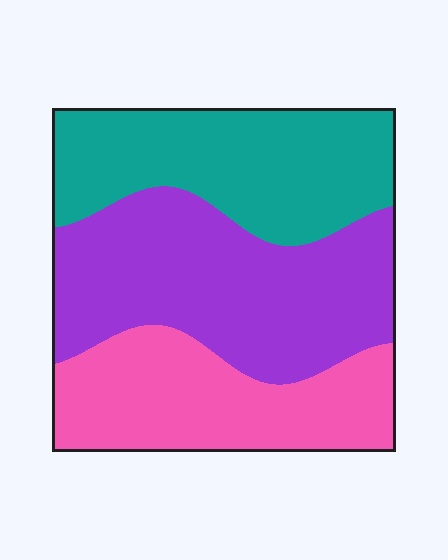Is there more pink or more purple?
Purple.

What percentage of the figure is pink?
Pink covers around 30% of the figure.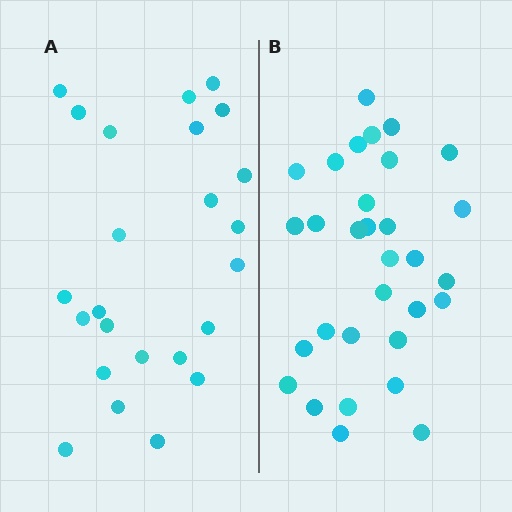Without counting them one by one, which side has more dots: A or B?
Region B (the right region) has more dots.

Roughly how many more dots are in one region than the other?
Region B has roughly 8 or so more dots than region A.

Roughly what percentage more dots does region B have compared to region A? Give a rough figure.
About 30% more.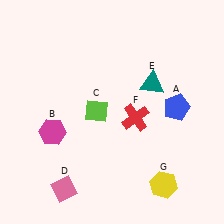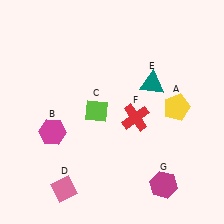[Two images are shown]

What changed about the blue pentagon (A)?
In Image 1, A is blue. In Image 2, it changed to yellow.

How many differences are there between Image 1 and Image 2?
There are 2 differences between the two images.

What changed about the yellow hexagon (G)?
In Image 1, G is yellow. In Image 2, it changed to magenta.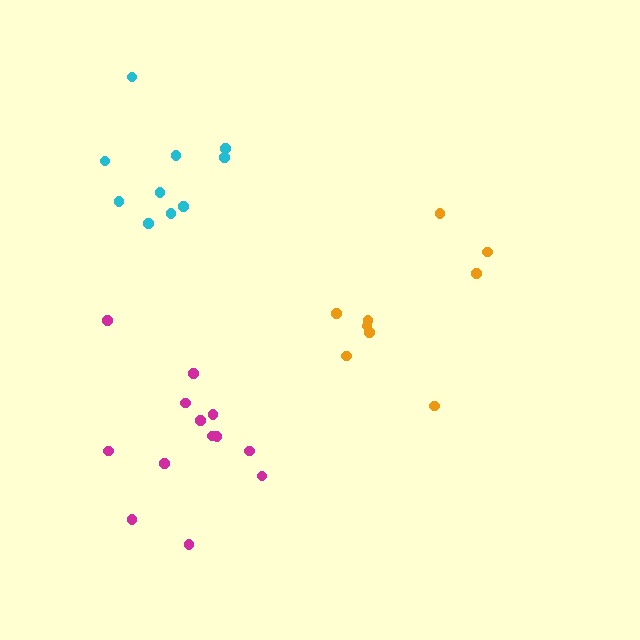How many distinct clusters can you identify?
There are 3 distinct clusters.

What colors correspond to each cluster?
The clusters are colored: cyan, orange, magenta.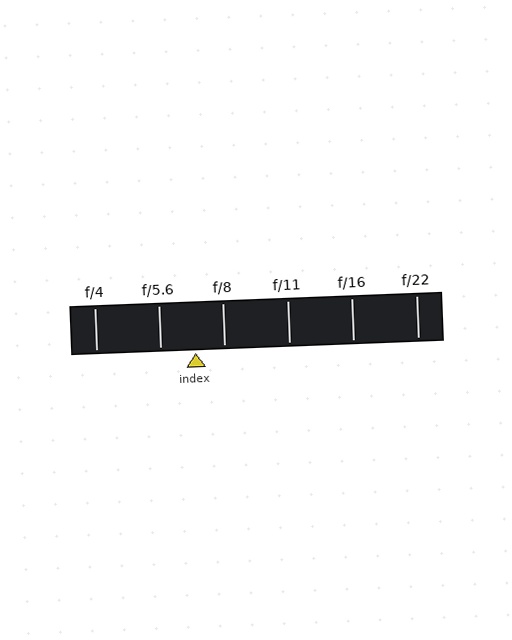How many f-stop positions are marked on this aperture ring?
There are 6 f-stop positions marked.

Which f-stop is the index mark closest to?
The index mark is closest to f/8.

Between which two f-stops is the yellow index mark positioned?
The index mark is between f/5.6 and f/8.